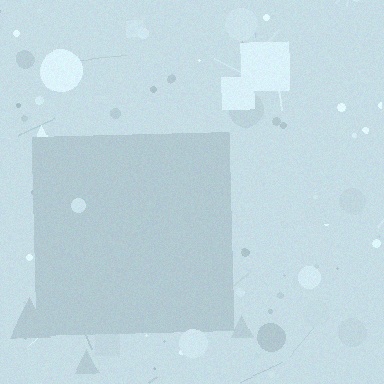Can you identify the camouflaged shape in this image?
The camouflaged shape is a square.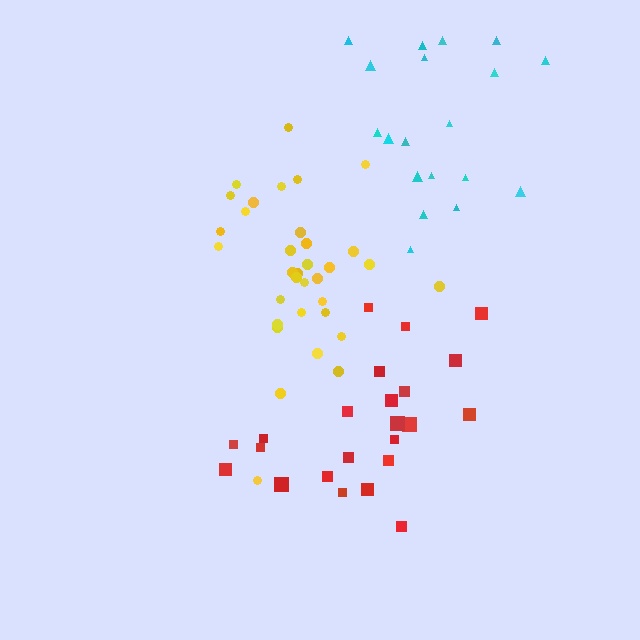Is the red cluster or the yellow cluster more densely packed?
Yellow.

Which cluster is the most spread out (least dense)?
Cyan.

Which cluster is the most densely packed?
Yellow.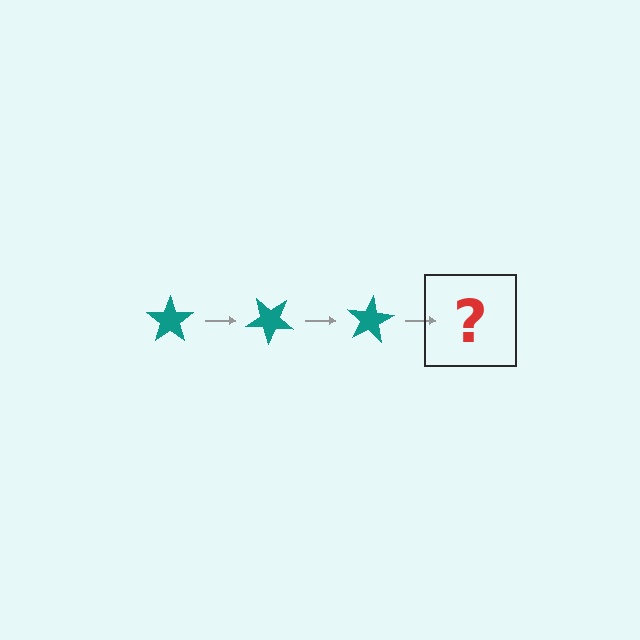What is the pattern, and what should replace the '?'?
The pattern is that the star rotates 40 degrees each step. The '?' should be a teal star rotated 120 degrees.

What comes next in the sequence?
The next element should be a teal star rotated 120 degrees.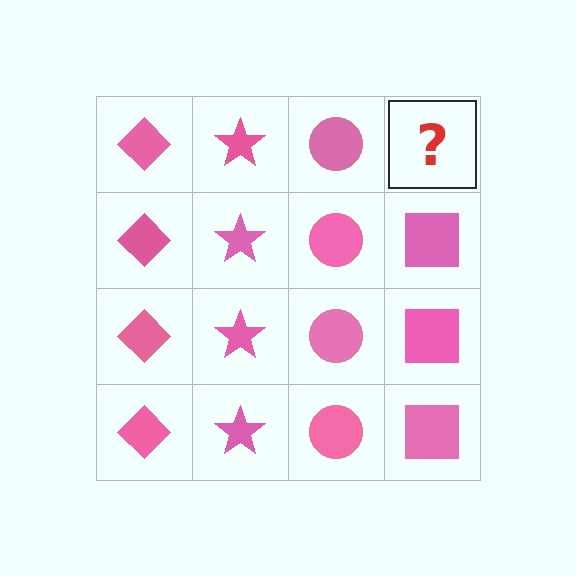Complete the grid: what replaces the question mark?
The question mark should be replaced with a pink square.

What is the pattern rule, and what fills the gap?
The rule is that each column has a consistent shape. The gap should be filled with a pink square.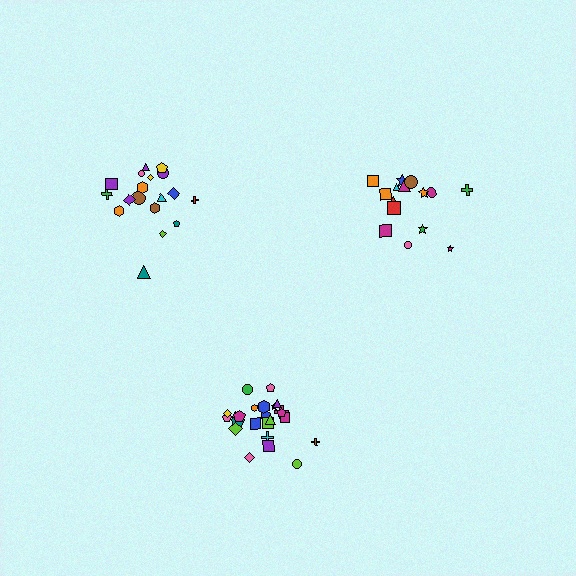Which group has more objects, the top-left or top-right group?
The top-left group.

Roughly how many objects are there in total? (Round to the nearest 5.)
Roughly 60 objects in total.